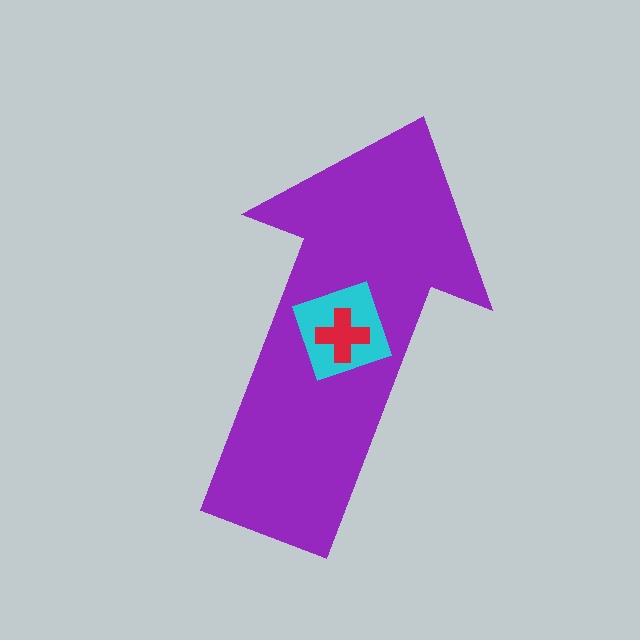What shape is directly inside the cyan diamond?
The red cross.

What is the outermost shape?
The purple arrow.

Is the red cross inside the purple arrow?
Yes.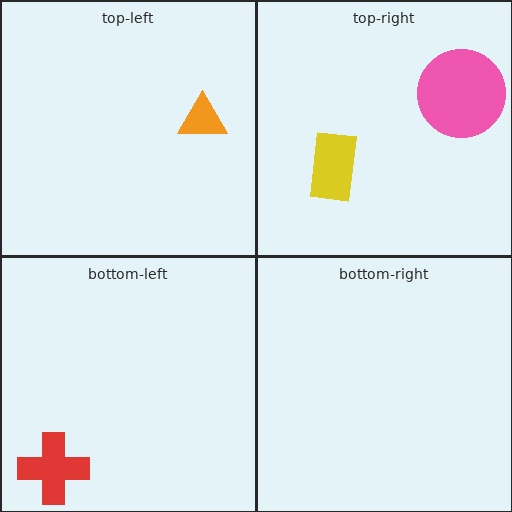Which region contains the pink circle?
The top-right region.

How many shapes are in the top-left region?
1.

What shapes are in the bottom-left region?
The red cross.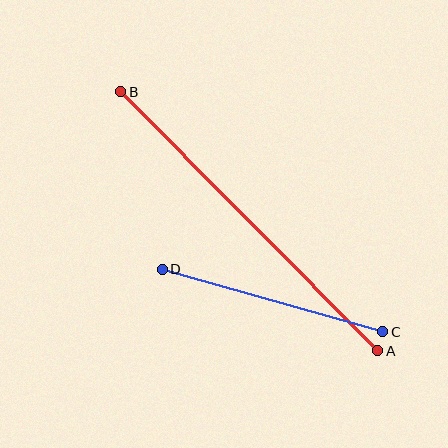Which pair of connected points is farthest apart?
Points A and B are farthest apart.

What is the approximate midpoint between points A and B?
The midpoint is at approximately (249, 221) pixels.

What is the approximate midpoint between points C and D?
The midpoint is at approximately (272, 300) pixels.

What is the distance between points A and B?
The distance is approximately 365 pixels.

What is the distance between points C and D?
The distance is approximately 229 pixels.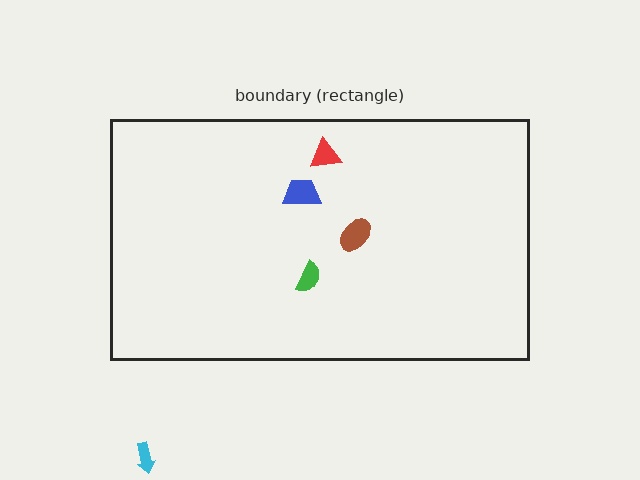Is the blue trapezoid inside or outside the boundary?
Inside.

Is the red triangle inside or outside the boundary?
Inside.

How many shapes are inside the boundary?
4 inside, 1 outside.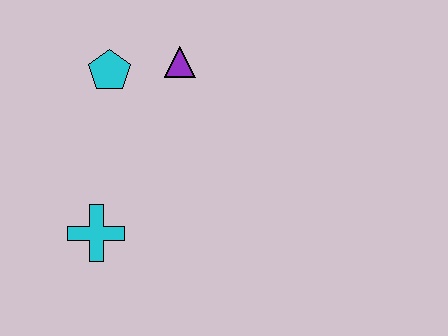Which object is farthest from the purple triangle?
The cyan cross is farthest from the purple triangle.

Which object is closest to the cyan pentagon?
The purple triangle is closest to the cyan pentagon.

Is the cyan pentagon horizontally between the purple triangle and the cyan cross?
Yes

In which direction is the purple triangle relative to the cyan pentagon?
The purple triangle is to the right of the cyan pentagon.